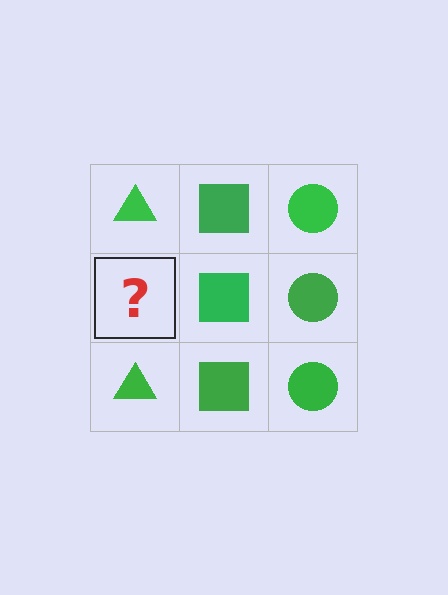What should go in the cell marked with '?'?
The missing cell should contain a green triangle.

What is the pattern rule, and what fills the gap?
The rule is that each column has a consistent shape. The gap should be filled with a green triangle.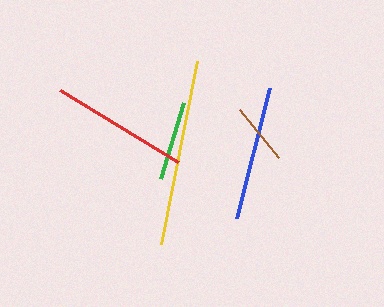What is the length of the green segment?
The green segment is approximately 79 pixels long.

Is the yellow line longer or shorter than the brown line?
The yellow line is longer than the brown line.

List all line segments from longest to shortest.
From longest to shortest: yellow, red, blue, green, brown.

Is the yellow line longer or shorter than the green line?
The yellow line is longer than the green line.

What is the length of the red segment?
The red segment is approximately 138 pixels long.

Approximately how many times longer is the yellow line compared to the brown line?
The yellow line is approximately 3.0 times the length of the brown line.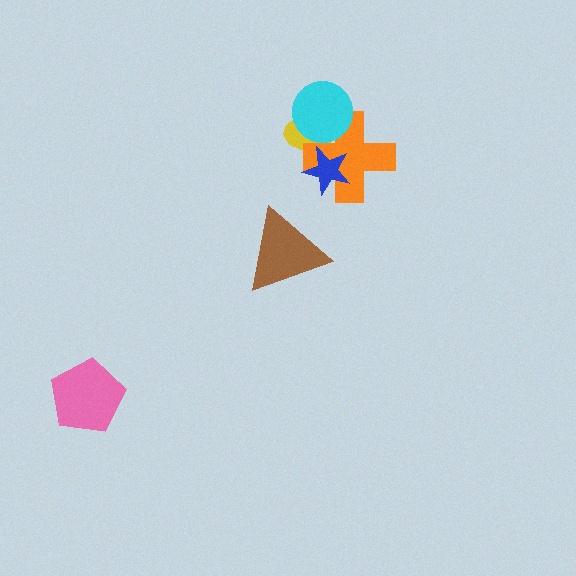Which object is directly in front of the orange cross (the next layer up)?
The cyan circle is directly in front of the orange cross.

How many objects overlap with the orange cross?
3 objects overlap with the orange cross.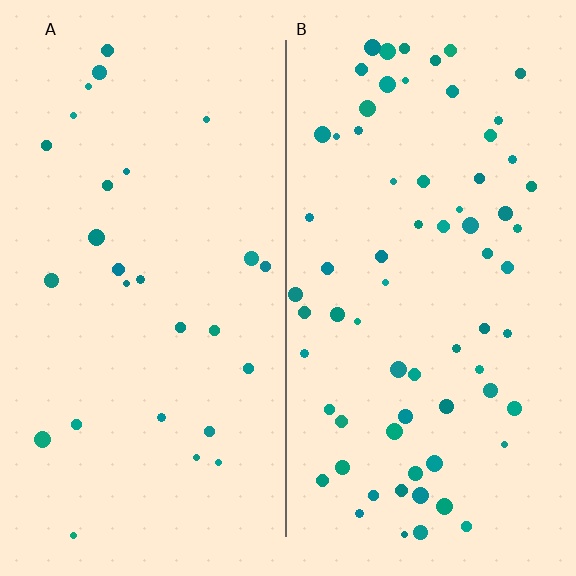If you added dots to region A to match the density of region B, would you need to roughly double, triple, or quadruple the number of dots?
Approximately triple.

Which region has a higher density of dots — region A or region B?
B (the right).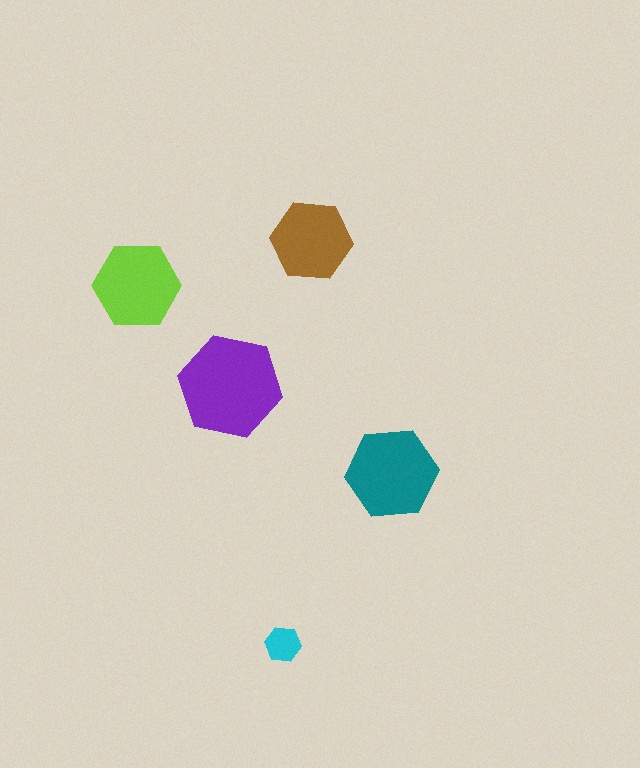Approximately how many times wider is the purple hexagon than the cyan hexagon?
About 3 times wider.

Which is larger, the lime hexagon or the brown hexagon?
The lime one.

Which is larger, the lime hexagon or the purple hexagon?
The purple one.